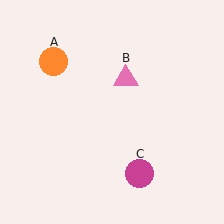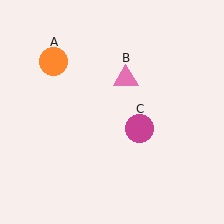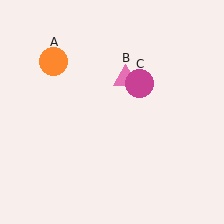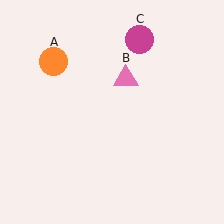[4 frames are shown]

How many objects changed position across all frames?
1 object changed position: magenta circle (object C).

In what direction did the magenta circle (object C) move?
The magenta circle (object C) moved up.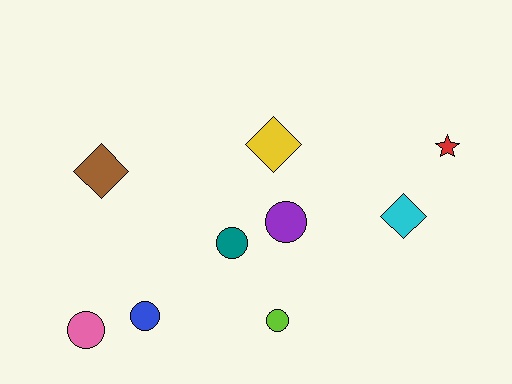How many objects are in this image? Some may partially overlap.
There are 9 objects.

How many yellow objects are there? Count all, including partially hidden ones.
There is 1 yellow object.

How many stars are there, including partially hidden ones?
There is 1 star.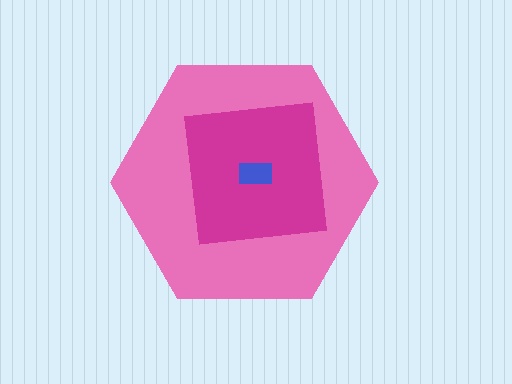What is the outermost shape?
The pink hexagon.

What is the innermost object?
The blue rectangle.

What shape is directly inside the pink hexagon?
The magenta square.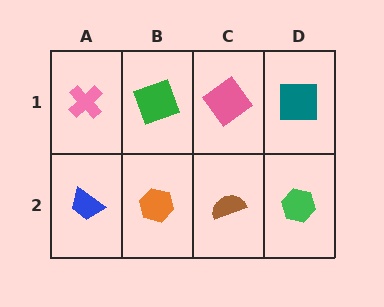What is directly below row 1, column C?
A brown semicircle.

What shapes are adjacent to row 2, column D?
A teal square (row 1, column D), a brown semicircle (row 2, column C).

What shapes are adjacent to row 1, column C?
A brown semicircle (row 2, column C), a green square (row 1, column B), a teal square (row 1, column D).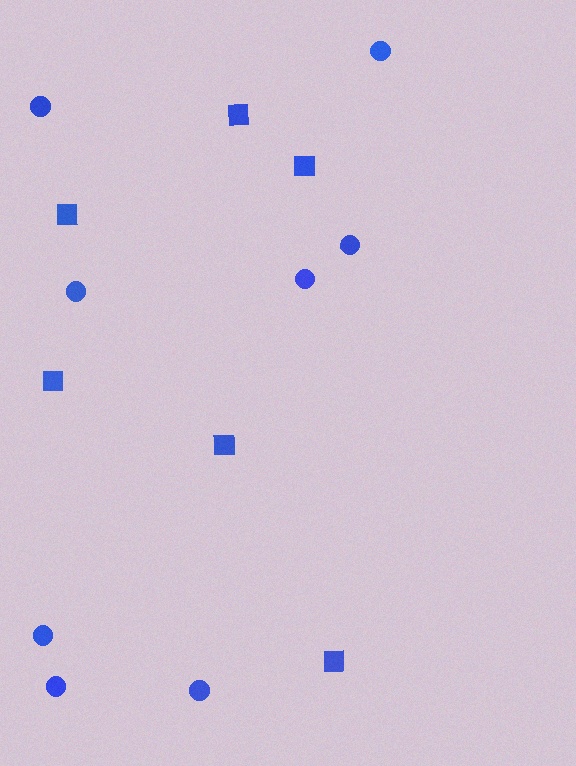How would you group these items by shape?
There are 2 groups: one group of circles (8) and one group of squares (6).